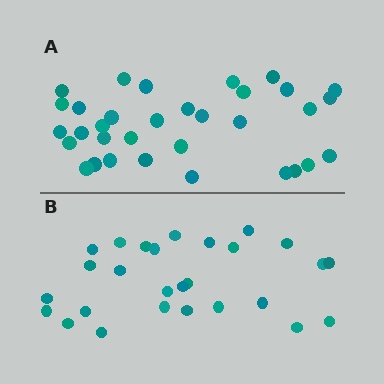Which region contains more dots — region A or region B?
Region A (the top region) has more dots.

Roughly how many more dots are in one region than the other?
Region A has about 6 more dots than region B.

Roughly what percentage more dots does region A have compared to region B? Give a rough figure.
About 20% more.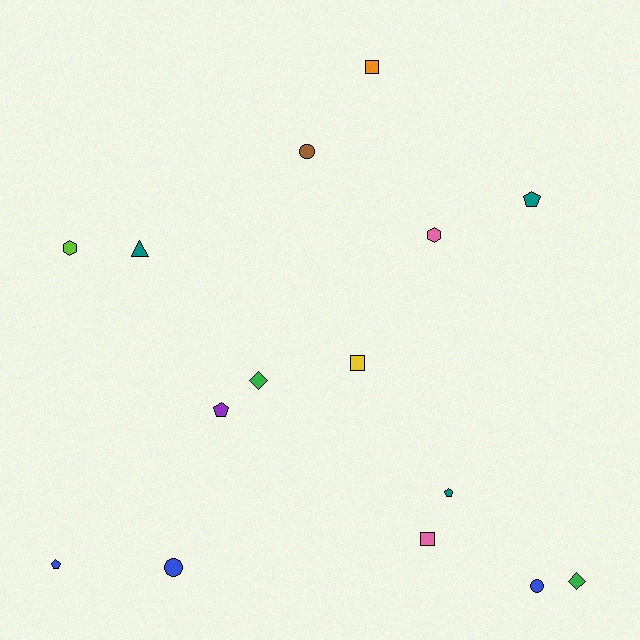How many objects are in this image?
There are 15 objects.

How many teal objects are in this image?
There are 3 teal objects.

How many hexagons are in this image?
There are 2 hexagons.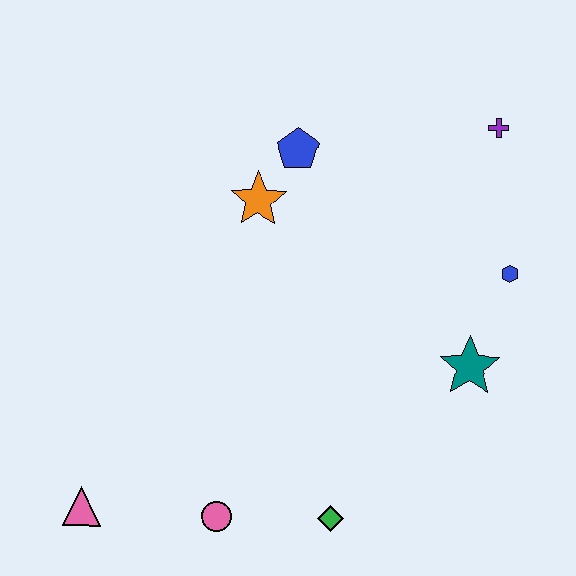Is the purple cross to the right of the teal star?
Yes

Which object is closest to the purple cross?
The blue hexagon is closest to the purple cross.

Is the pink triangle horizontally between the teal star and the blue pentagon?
No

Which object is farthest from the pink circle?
The purple cross is farthest from the pink circle.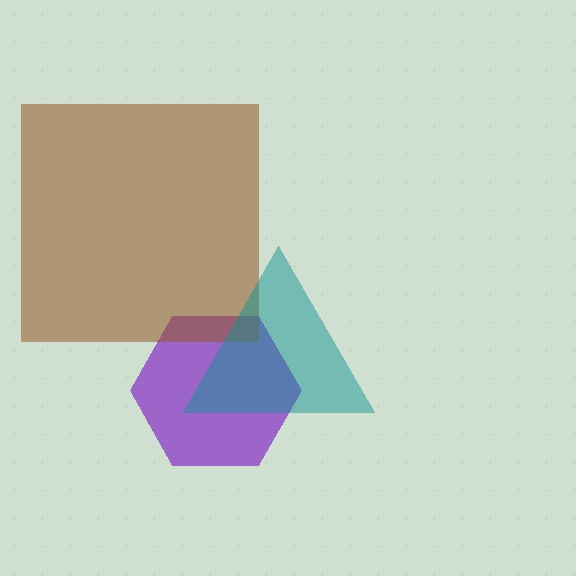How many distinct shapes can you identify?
There are 3 distinct shapes: a purple hexagon, a brown square, a teal triangle.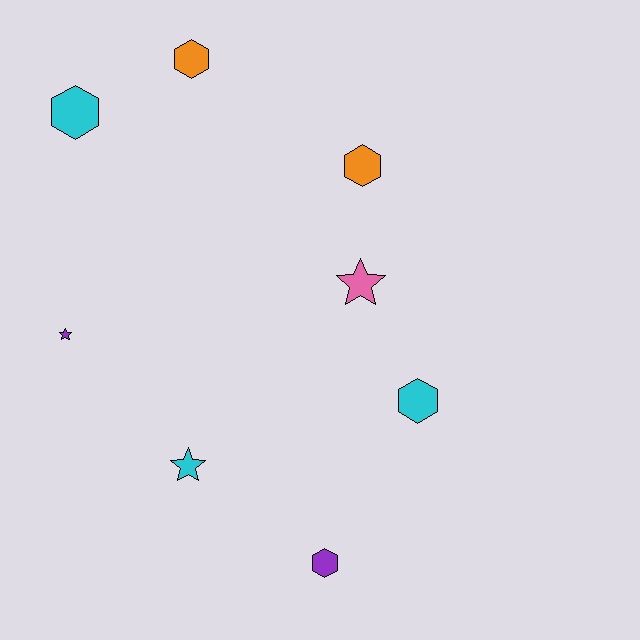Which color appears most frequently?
Cyan, with 3 objects.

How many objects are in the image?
There are 8 objects.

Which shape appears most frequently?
Hexagon, with 5 objects.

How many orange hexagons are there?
There are 2 orange hexagons.